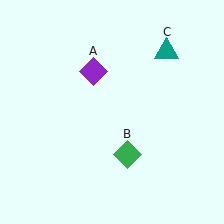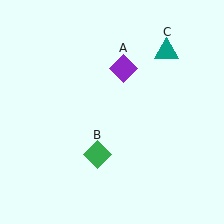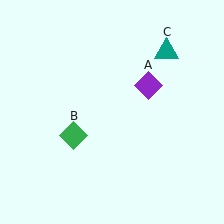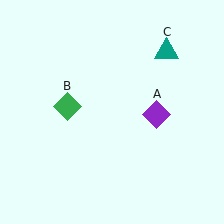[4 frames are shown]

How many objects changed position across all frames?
2 objects changed position: purple diamond (object A), green diamond (object B).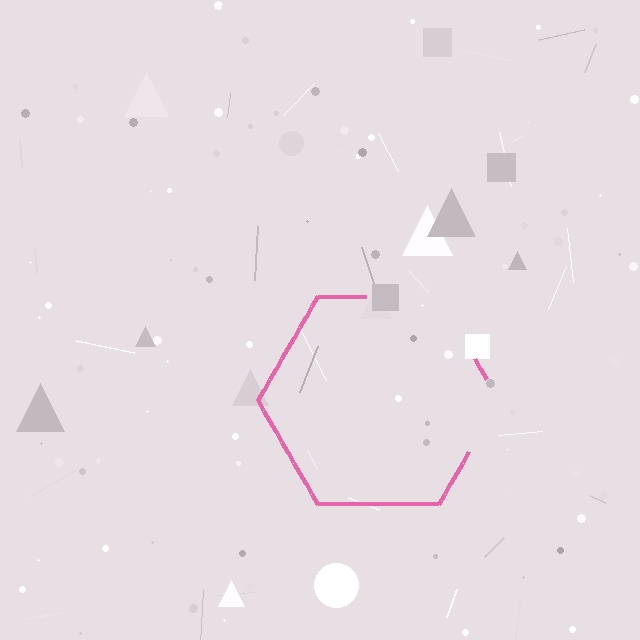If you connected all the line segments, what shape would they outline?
They would outline a hexagon.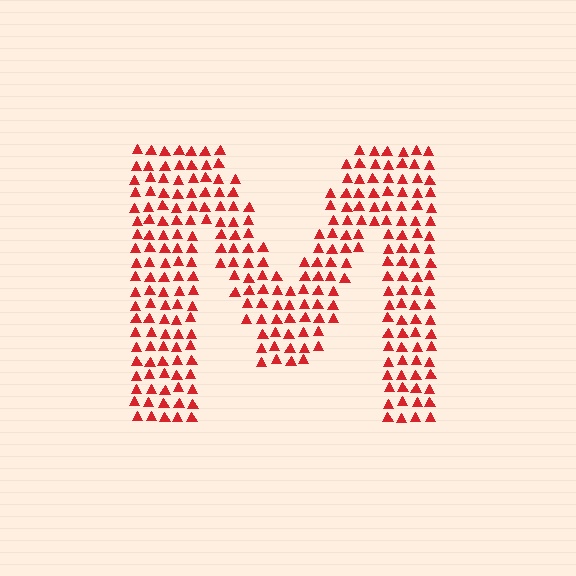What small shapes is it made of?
It is made of small triangles.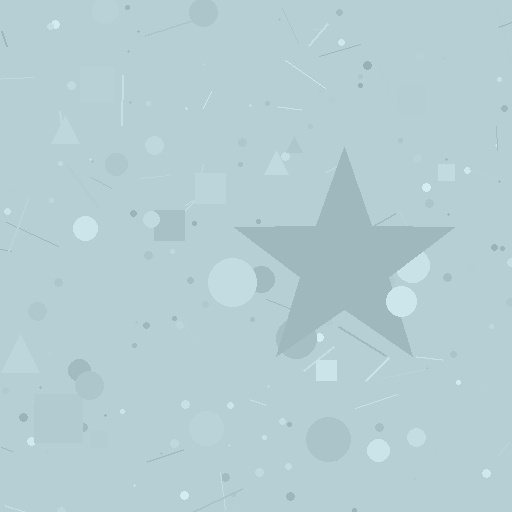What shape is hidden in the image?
A star is hidden in the image.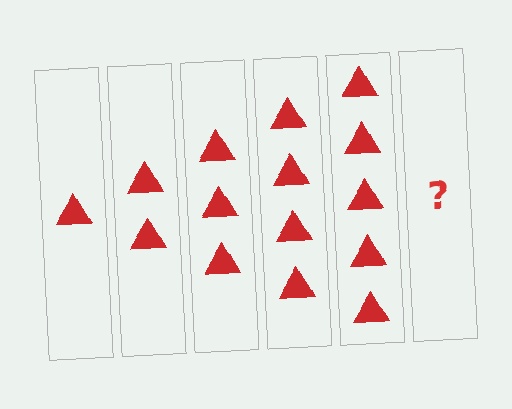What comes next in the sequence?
The next element should be 6 triangles.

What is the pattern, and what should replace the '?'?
The pattern is that each step adds one more triangle. The '?' should be 6 triangles.